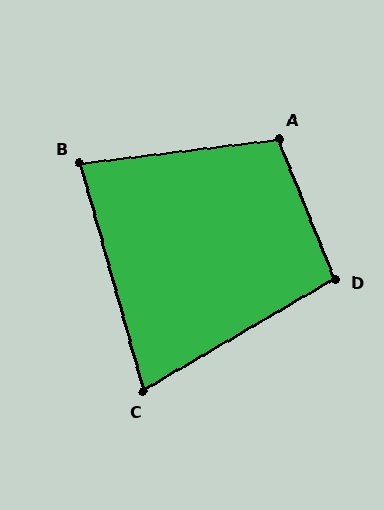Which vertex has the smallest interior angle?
C, at approximately 75 degrees.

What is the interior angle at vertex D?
Approximately 99 degrees (obtuse).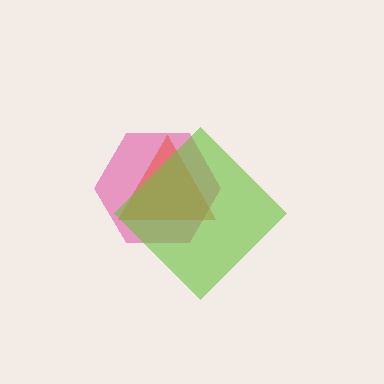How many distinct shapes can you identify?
There are 3 distinct shapes: a pink hexagon, a red triangle, a lime diamond.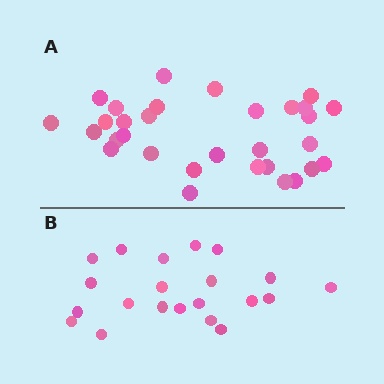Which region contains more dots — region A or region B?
Region A (the top region) has more dots.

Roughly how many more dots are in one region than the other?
Region A has roughly 10 or so more dots than region B.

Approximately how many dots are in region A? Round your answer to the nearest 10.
About 30 dots. (The exact count is 31, which rounds to 30.)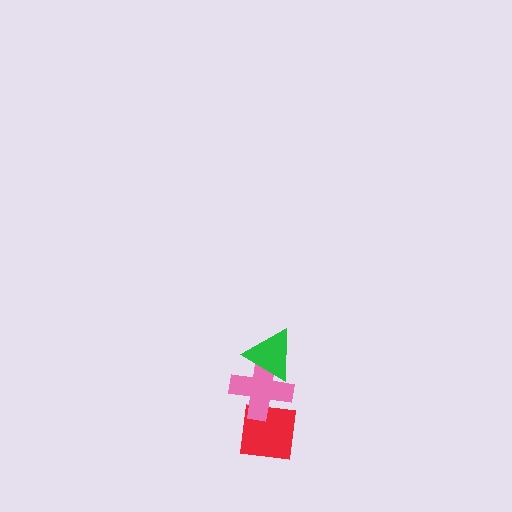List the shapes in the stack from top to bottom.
From top to bottom: the green triangle, the pink cross, the red square.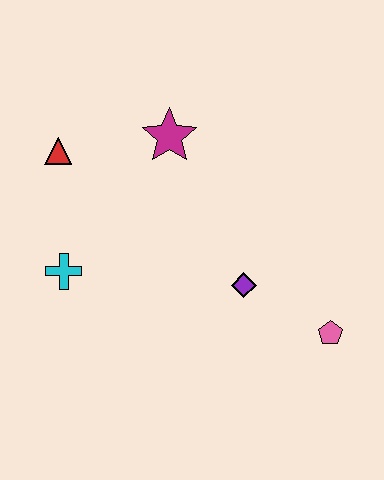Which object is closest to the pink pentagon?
The purple diamond is closest to the pink pentagon.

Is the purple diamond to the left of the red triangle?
No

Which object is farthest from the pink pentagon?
The red triangle is farthest from the pink pentagon.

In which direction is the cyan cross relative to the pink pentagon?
The cyan cross is to the left of the pink pentagon.